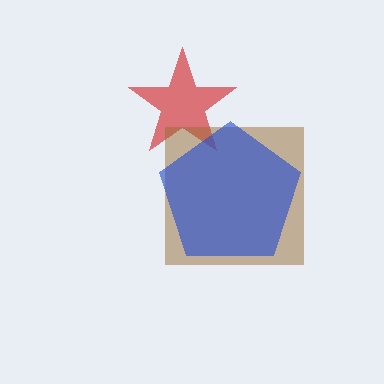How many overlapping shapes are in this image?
There are 3 overlapping shapes in the image.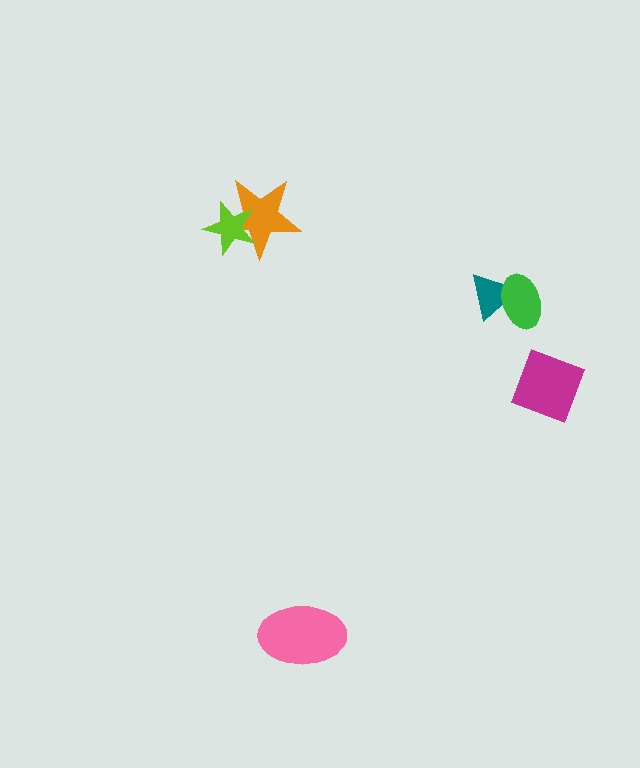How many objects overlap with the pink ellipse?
0 objects overlap with the pink ellipse.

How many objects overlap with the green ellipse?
1 object overlaps with the green ellipse.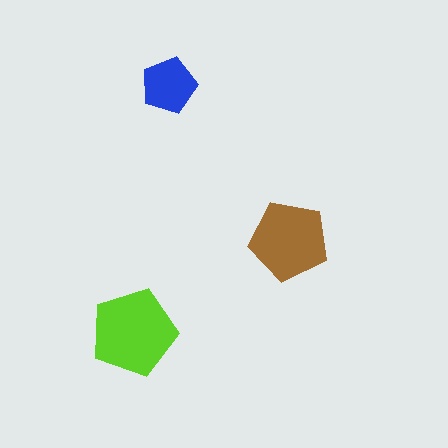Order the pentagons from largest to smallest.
the lime one, the brown one, the blue one.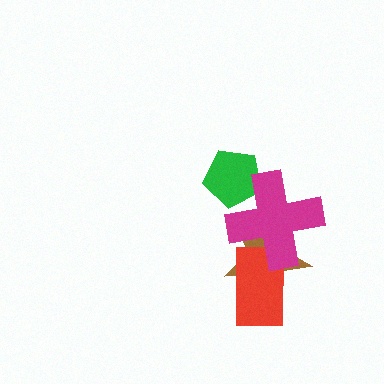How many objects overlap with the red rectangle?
2 objects overlap with the red rectangle.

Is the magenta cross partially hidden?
No, no other shape covers it.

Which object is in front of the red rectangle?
The magenta cross is in front of the red rectangle.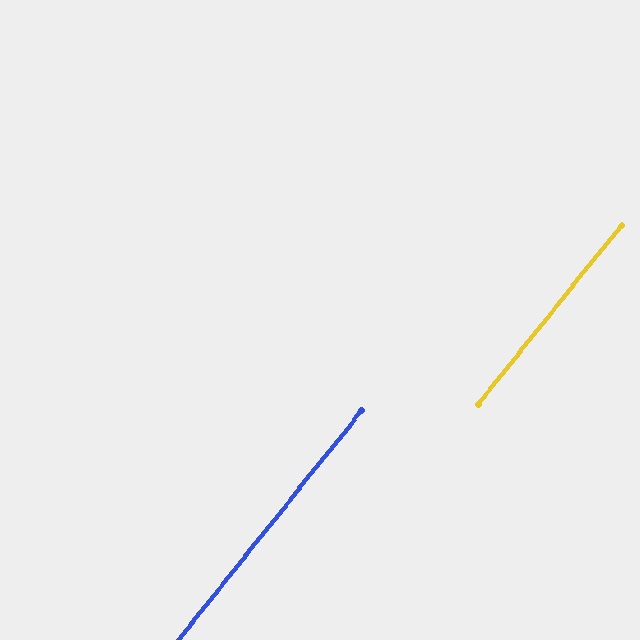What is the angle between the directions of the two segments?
Approximately 0 degrees.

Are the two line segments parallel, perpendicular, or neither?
Parallel — their directions differ by only 0.1°.